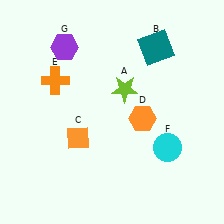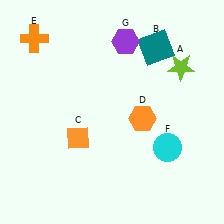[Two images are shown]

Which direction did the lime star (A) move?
The lime star (A) moved right.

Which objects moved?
The objects that moved are: the lime star (A), the orange cross (E), the purple hexagon (G).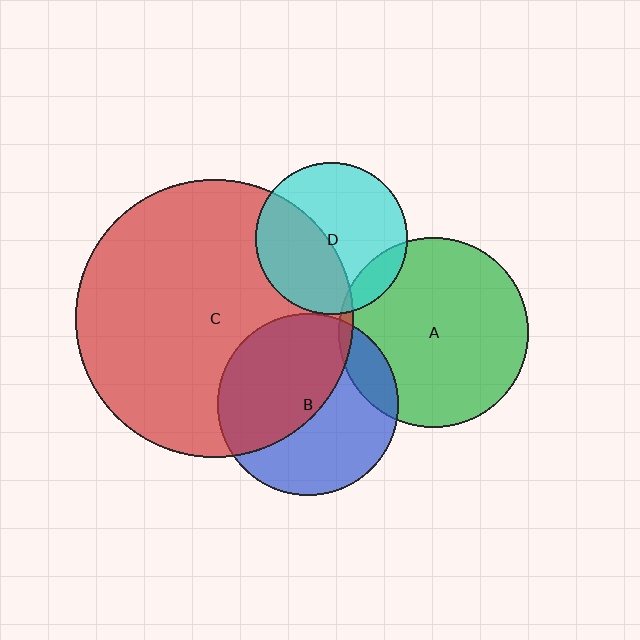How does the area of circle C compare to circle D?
Approximately 3.4 times.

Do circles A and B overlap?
Yes.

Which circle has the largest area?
Circle C (red).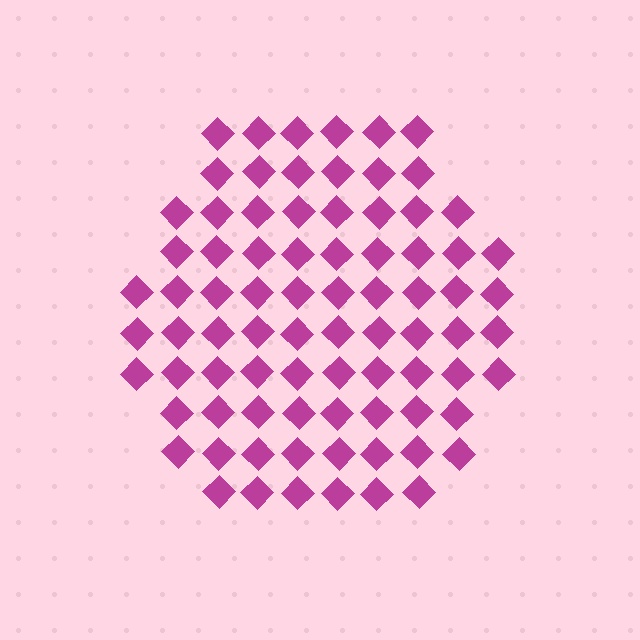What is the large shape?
The large shape is a hexagon.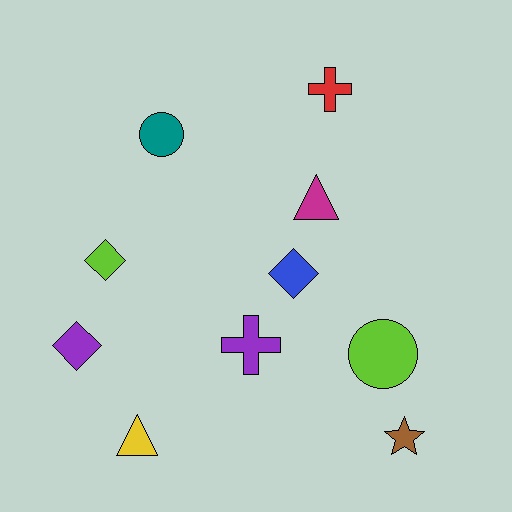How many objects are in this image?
There are 10 objects.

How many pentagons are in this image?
There are no pentagons.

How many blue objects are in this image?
There is 1 blue object.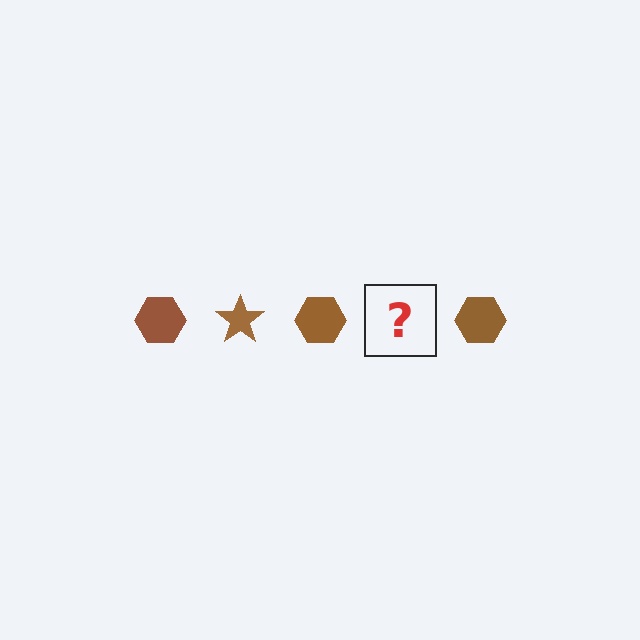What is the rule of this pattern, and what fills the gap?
The rule is that the pattern cycles through hexagon, star shapes in brown. The gap should be filled with a brown star.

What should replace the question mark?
The question mark should be replaced with a brown star.